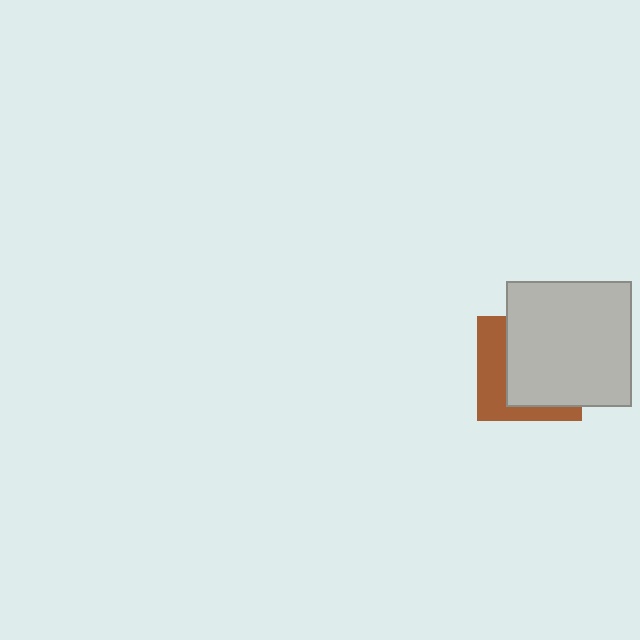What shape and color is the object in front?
The object in front is a light gray square.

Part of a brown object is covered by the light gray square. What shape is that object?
It is a square.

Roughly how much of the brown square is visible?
A small part of it is visible (roughly 37%).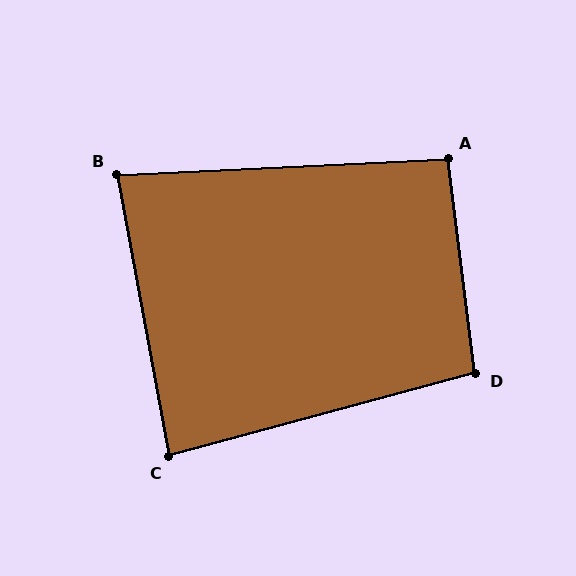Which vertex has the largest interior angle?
D, at approximately 98 degrees.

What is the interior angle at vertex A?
Approximately 95 degrees (approximately right).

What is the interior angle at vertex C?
Approximately 85 degrees (approximately right).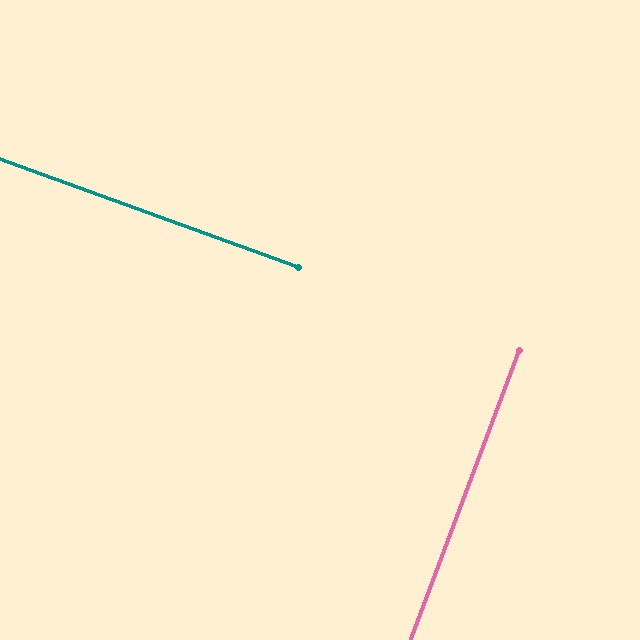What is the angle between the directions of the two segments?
Approximately 89 degrees.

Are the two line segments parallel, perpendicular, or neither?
Perpendicular — they meet at approximately 89°.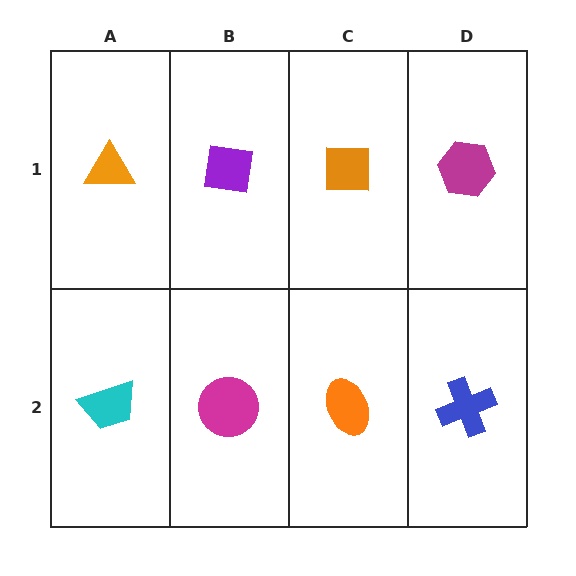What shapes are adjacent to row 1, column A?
A cyan trapezoid (row 2, column A), a purple square (row 1, column B).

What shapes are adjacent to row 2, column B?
A purple square (row 1, column B), a cyan trapezoid (row 2, column A), an orange ellipse (row 2, column C).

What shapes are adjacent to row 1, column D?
A blue cross (row 2, column D), an orange square (row 1, column C).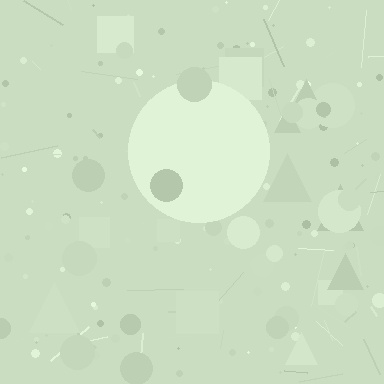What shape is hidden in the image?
A circle is hidden in the image.